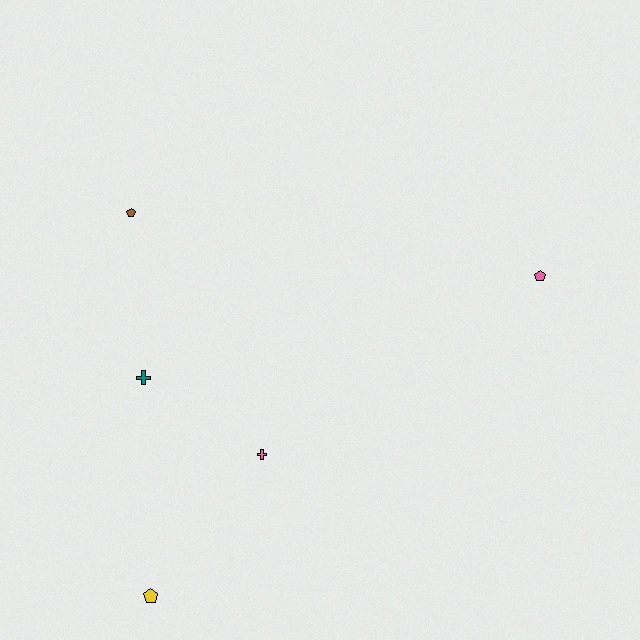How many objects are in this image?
There are 5 objects.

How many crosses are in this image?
There are 2 crosses.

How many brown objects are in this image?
There is 1 brown object.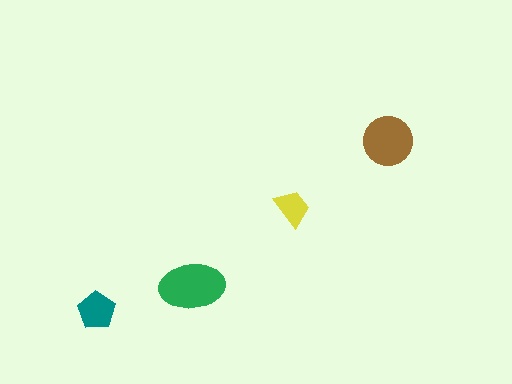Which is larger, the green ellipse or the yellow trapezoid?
The green ellipse.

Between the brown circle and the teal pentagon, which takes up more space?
The brown circle.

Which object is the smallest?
The yellow trapezoid.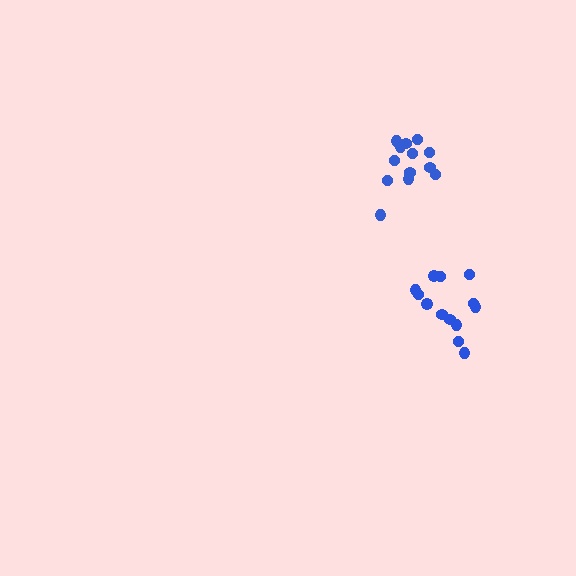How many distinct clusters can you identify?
There are 2 distinct clusters.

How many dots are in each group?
Group 1: 13 dots, Group 2: 13 dots (26 total).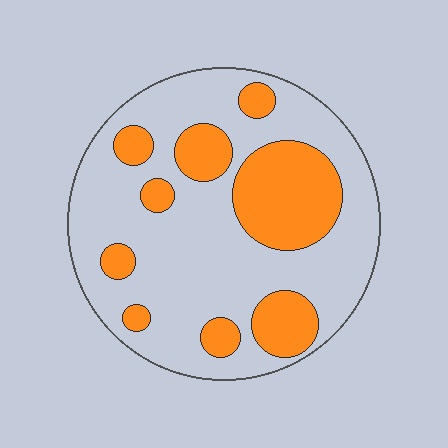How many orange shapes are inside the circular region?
9.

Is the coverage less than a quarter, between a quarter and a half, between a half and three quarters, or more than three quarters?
Between a quarter and a half.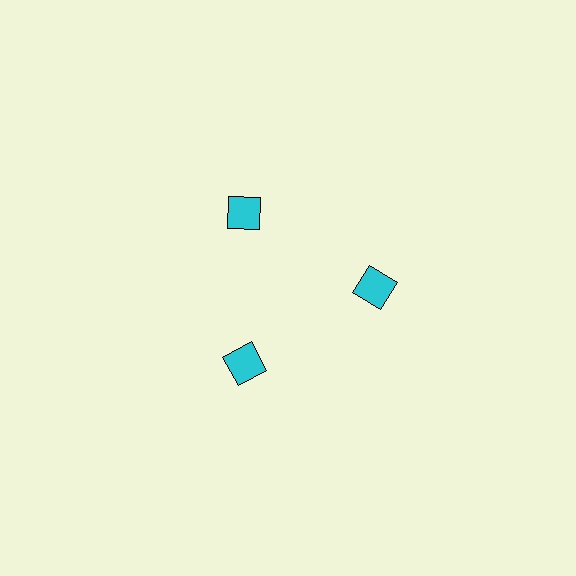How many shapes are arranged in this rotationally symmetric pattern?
There are 3 shapes, arranged in 3 groups of 1.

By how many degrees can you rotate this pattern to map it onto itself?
The pattern maps onto itself every 120 degrees of rotation.